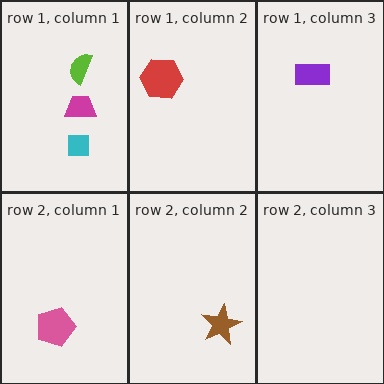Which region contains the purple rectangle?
The row 1, column 3 region.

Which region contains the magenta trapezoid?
The row 1, column 1 region.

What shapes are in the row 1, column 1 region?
The lime semicircle, the magenta trapezoid, the cyan square.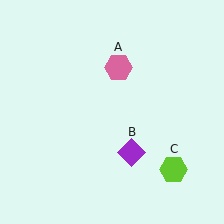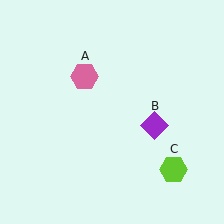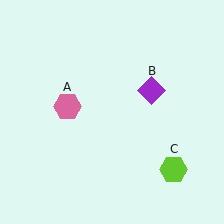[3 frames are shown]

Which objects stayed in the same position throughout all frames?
Lime hexagon (object C) remained stationary.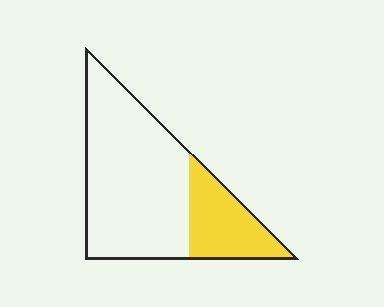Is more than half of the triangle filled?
No.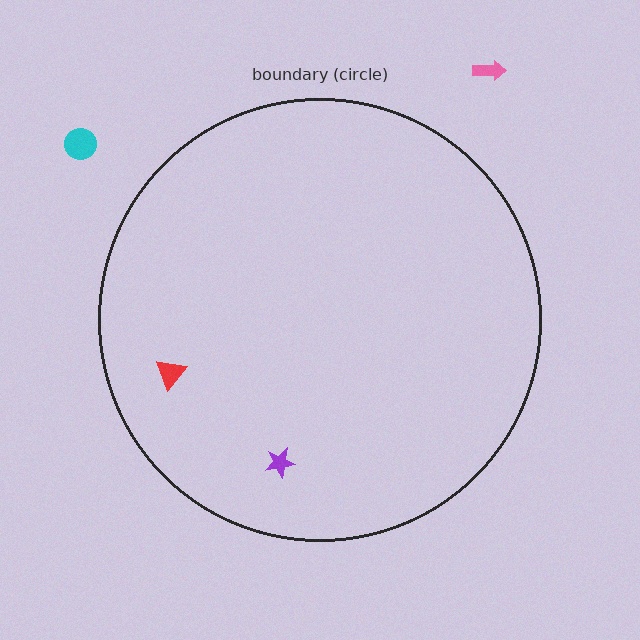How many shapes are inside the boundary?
2 inside, 2 outside.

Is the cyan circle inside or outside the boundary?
Outside.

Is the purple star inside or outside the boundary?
Inside.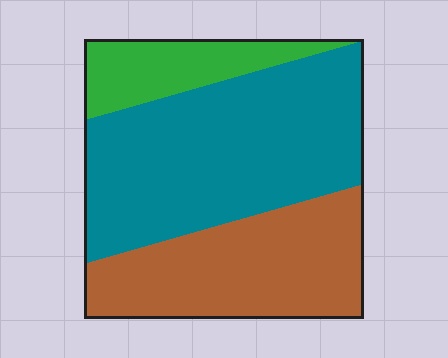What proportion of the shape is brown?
Brown covers around 35% of the shape.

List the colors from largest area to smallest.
From largest to smallest: teal, brown, green.